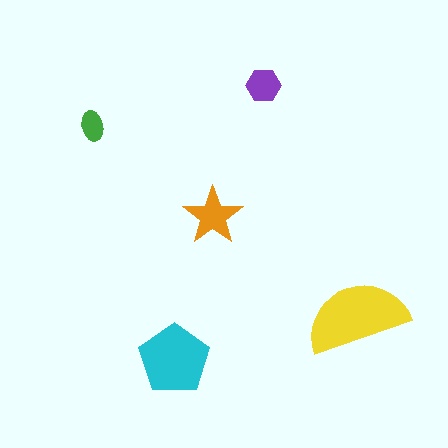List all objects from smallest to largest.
The green ellipse, the purple hexagon, the orange star, the cyan pentagon, the yellow semicircle.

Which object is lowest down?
The cyan pentagon is bottommost.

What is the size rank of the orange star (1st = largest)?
3rd.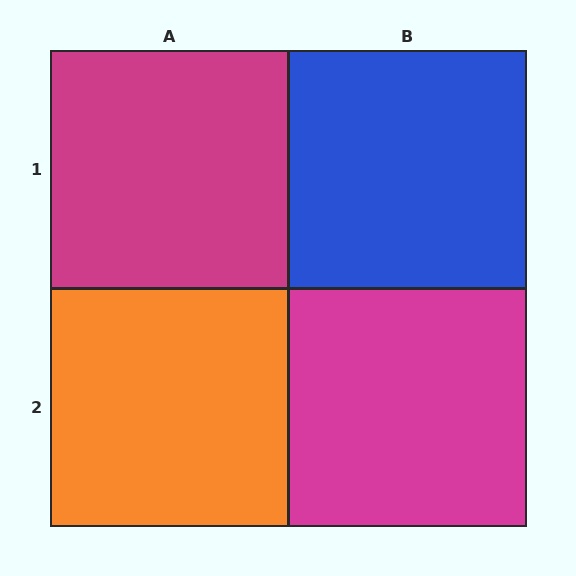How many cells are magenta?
2 cells are magenta.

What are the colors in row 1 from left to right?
Magenta, blue.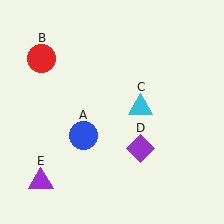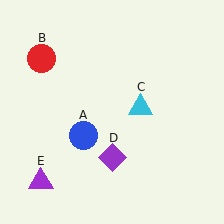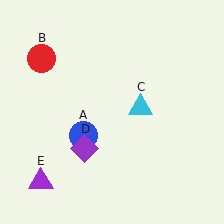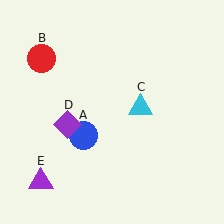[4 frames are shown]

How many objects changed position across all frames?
1 object changed position: purple diamond (object D).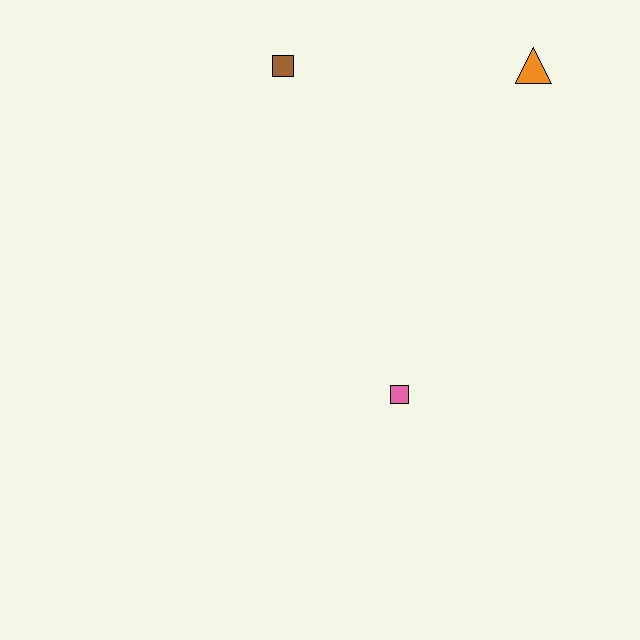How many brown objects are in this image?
There is 1 brown object.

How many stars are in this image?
There are no stars.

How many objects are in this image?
There are 3 objects.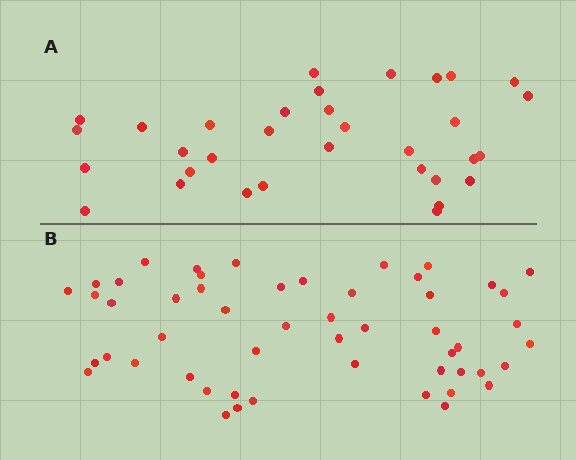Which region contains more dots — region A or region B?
Region B (the bottom region) has more dots.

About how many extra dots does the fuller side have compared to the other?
Region B has approximately 20 more dots than region A.